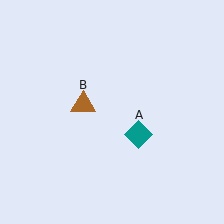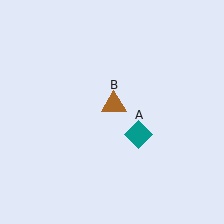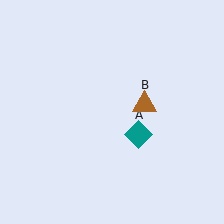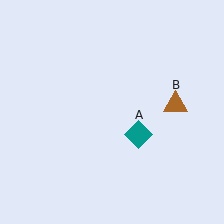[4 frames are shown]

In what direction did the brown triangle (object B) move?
The brown triangle (object B) moved right.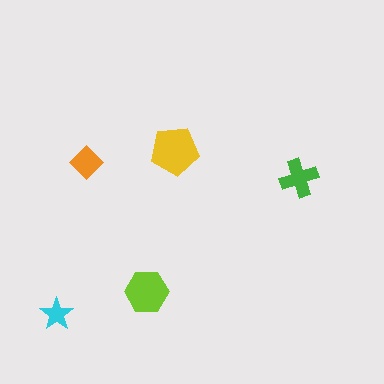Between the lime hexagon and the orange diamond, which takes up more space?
The lime hexagon.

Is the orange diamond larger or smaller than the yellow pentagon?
Smaller.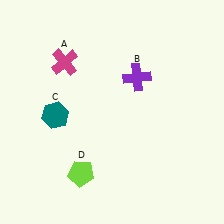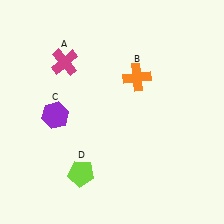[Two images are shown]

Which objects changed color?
B changed from purple to orange. C changed from teal to purple.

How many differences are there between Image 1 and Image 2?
There are 2 differences between the two images.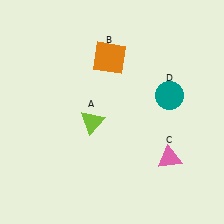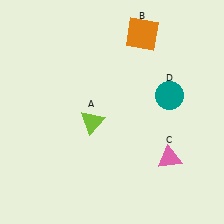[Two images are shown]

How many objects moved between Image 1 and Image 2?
1 object moved between the two images.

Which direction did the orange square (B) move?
The orange square (B) moved right.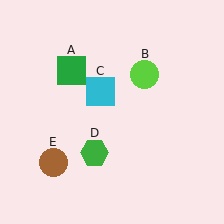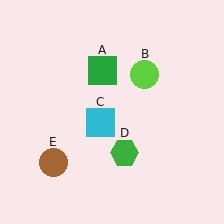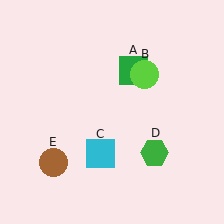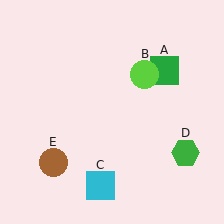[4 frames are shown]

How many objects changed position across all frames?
3 objects changed position: green square (object A), cyan square (object C), green hexagon (object D).